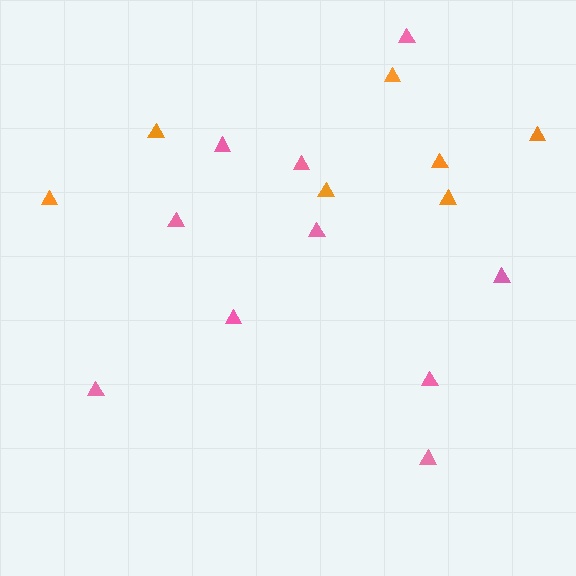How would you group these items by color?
There are 2 groups: one group of pink triangles (10) and one group of orange triangles (7).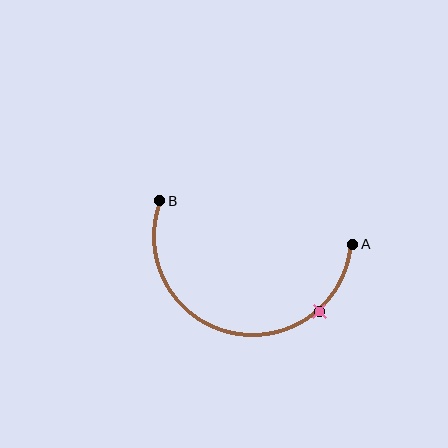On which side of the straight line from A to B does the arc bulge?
The arc bulges below the straight line connecting A and B.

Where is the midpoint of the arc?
The arc midpoint is the point on the curve farthest from the straight line joining A and B. It sits below that line.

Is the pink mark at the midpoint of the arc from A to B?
No. The pink mark lies on the arc but is closer to endpoint A. The arc midpoint would be at the point on the curve equidistant along the arc from both A and B.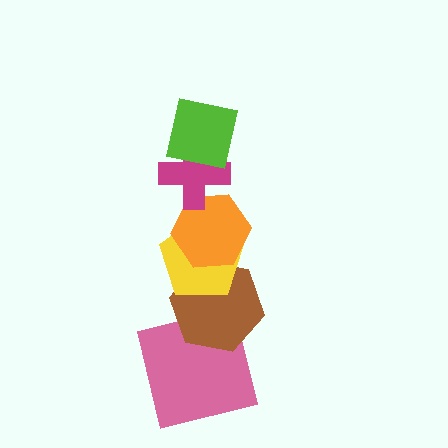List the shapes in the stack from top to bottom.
From top to bottom: the lime square, the magenta cross, the orange hexagon, the yellow pentagon, the brown hexagon, the pink square.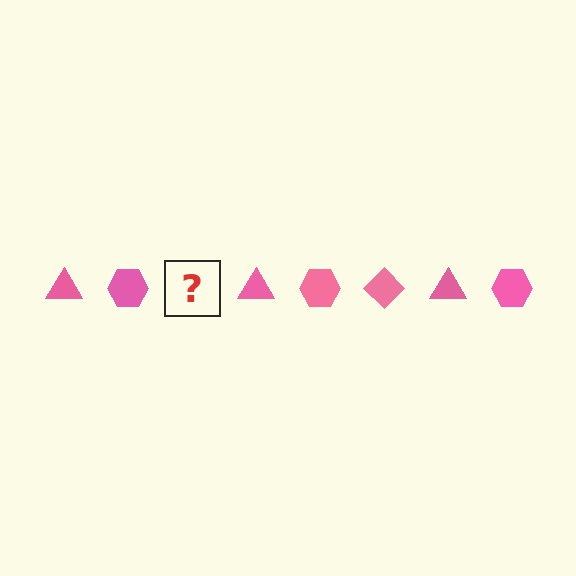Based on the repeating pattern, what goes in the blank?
The blank should be a pink diamond.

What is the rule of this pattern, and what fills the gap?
The rule is that the pattern cycles through triangle, hexagon, diamond shapes in pink. The gap should be filled with a pink diamond.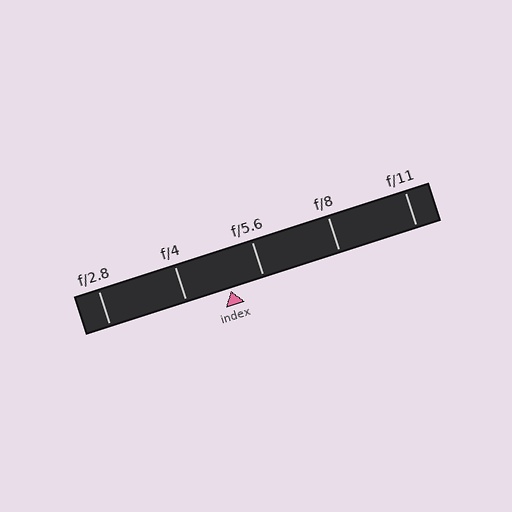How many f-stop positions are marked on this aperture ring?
There are 5 f-stop positions marked.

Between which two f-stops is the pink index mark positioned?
The index mark is between f/4 and f/5.6.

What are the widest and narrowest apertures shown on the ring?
The widest aperture shown is f/2.8 and the narrowest is f/11.